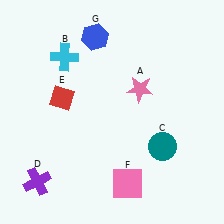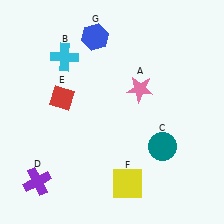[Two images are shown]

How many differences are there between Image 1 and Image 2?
There is 1 difference between the two images.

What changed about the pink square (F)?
In Image 1, F is pink. In Image 2, it changed to yellow.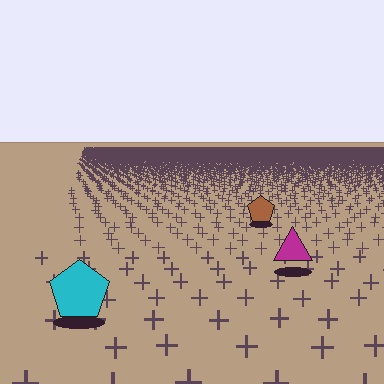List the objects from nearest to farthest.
From nearest to farthest: the cyan pentagon, the magenta triangle, the brown pentagon.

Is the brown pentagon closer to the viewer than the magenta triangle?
No. The magenta triangle is closer — you can tell from the texture gradient: the ground texture is coarser near it.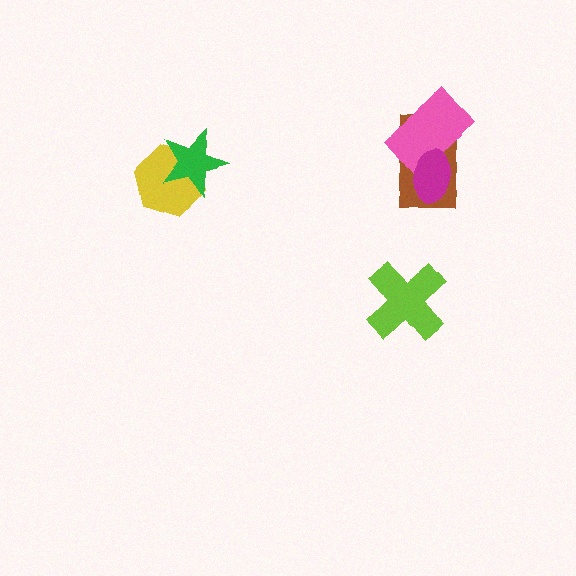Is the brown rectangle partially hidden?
Yes, it is partially covered by another shape.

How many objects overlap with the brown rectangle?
2 objects overlap with the brown rectangle.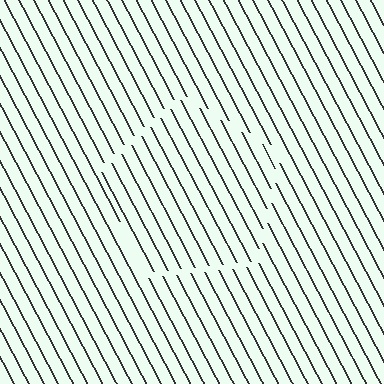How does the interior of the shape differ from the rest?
The interior of the shape contains the same grating, shifted by half a period — the contour is defined by the phase discontinuity where line-ends from the inner and outer gratings abut.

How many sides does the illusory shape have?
5 sides — the line-ends trace a pentagon.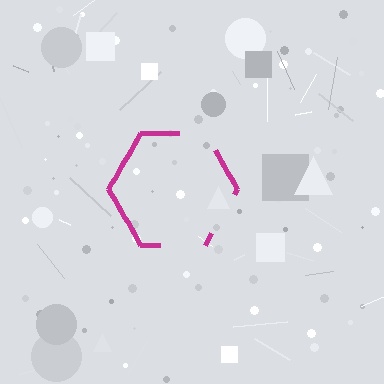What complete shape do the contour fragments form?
The contour fragments form a hexagon.